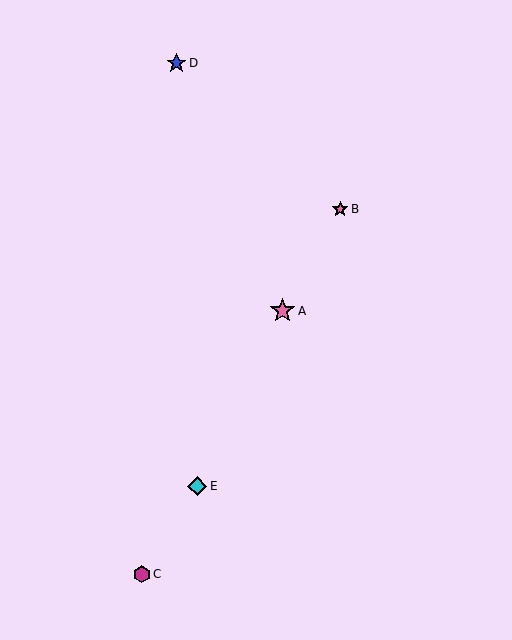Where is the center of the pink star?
The center of the pink star is at (282, 311).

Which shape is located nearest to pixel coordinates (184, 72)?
The blue star (labeled D) at (177, 63) is nearest to that location.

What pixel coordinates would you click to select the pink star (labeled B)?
Click at (340, 209) to select the pink star B.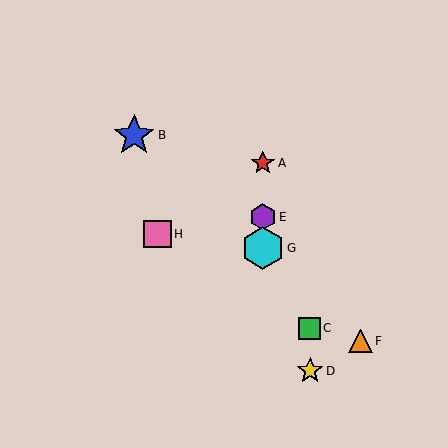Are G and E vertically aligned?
Yes, both are at x≈263.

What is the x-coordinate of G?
Object G is at x≈263.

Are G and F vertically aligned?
No, G is at x≈263 and F is at x≈360.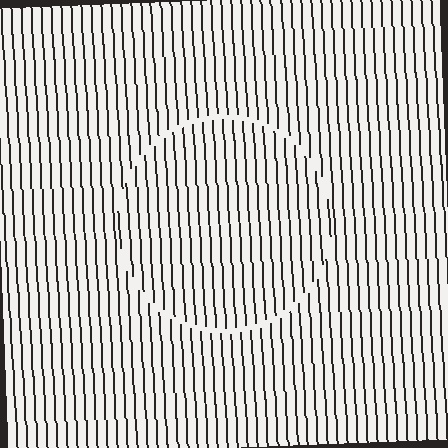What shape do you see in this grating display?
An illusory circle. The interior of the shape contains the same grating, shifted by half a period — the contour is defined by the phase discontinuity where line-ends from the inner and outer gratings abut.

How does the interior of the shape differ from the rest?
The interior of the shape contains the same grating, shifted by half a period — the contour is defined by the phase discontinuity where line-ends from the inner and outer gratings abut.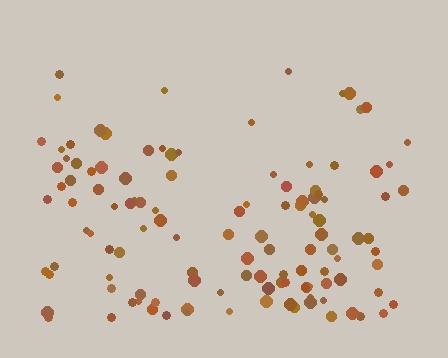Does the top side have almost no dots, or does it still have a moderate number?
Still a moderate number, just noticeably fewer than the bottom.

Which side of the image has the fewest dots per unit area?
The top.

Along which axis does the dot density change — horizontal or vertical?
Vertical.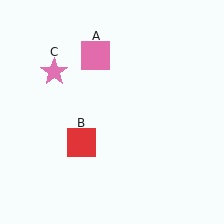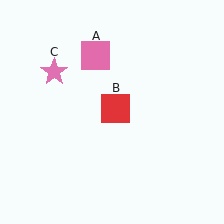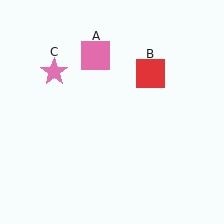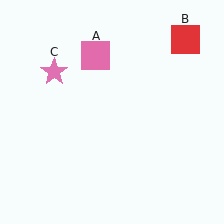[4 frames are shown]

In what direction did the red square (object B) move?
The red square (object B) moved up and to the right.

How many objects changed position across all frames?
1 object changed position: red square (object B).